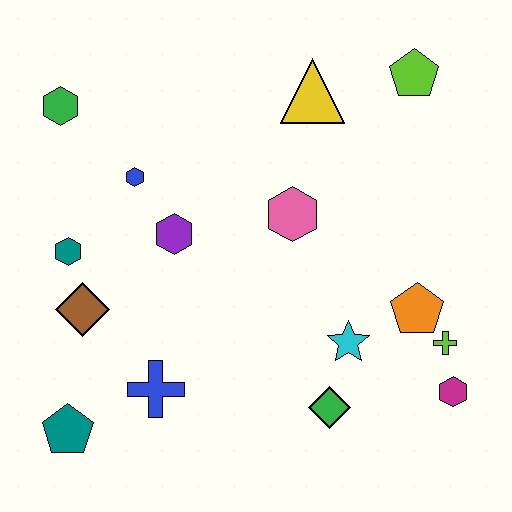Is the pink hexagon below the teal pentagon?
No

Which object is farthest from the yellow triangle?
The teal pentagon is farthest from the yellow triangle.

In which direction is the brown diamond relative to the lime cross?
The brown diamond is to the left of the lime cross.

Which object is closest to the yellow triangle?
The lime pentagon is closest to the yellow triangle.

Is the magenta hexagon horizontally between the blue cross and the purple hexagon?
No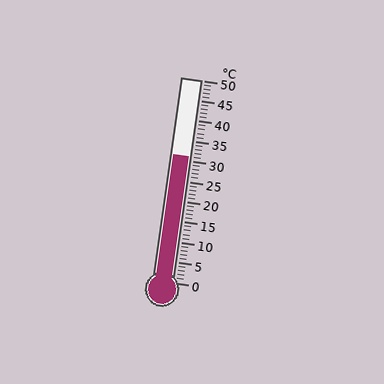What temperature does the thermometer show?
The thermometer shows approximately 31°C.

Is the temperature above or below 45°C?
The temperature is below 45°C.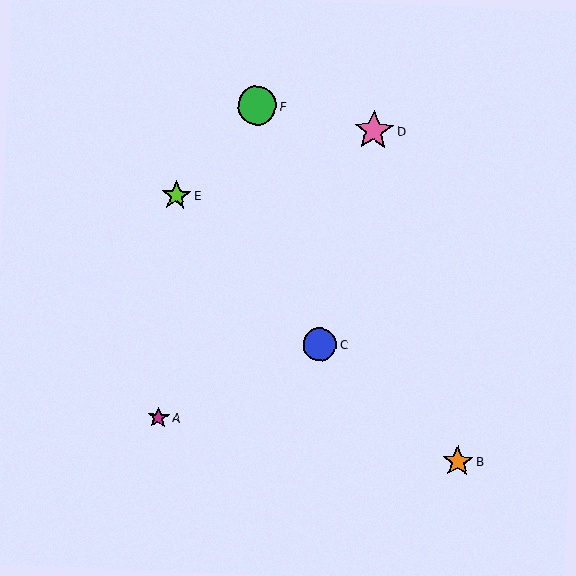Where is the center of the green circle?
The center of the green circle is at (257, 105).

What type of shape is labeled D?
Shape D is a pink star.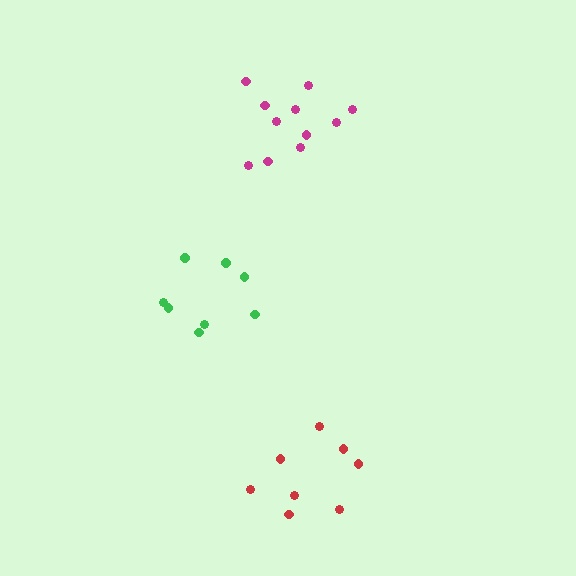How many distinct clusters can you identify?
There are 3 distinct clusters.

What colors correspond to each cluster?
The clusters are colored: green, magenta, red.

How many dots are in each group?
Group 1: 8 dots, Group 2: 11 dots, Group 3: 8 dots (27 total).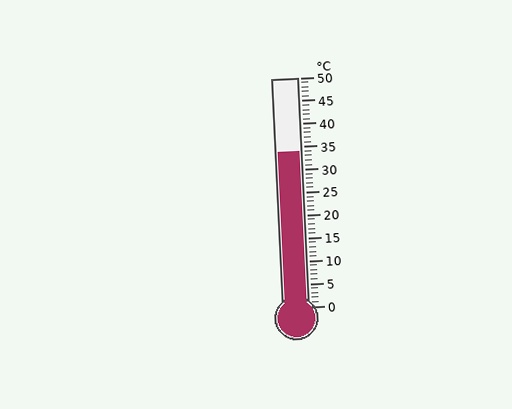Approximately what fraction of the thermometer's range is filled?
The thermometer is filled to approximately 70% of its range.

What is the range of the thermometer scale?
The thermometer scale ranges from 0°C to 50°C.